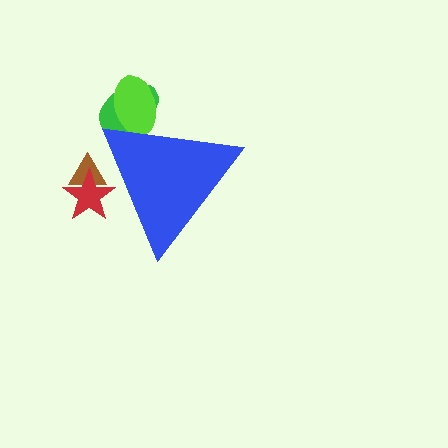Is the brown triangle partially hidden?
Yes, the brown triangle is partially hidden behind the blue triangle.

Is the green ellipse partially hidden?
Yes, the green ellipse is partially hidden behind the blue triangle.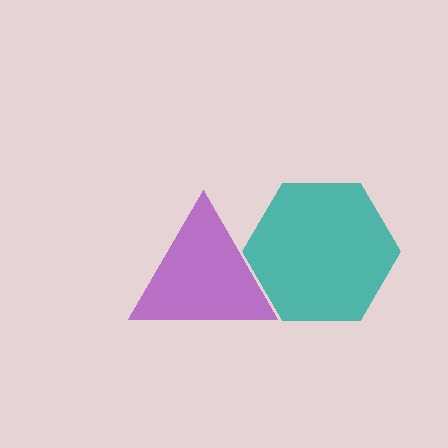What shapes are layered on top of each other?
The layered shapes are: a teal hexagon, a purple triangle.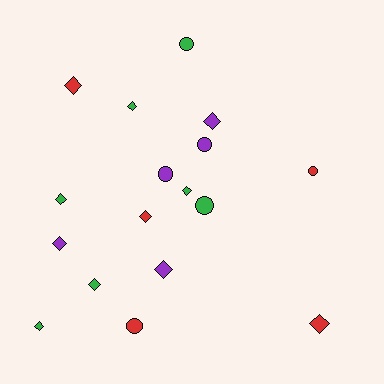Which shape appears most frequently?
Diamond, with 11 objects.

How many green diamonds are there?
There are 5 green diamonds.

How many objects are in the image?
There are 17 objects.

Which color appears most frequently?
Green, with 7 objects.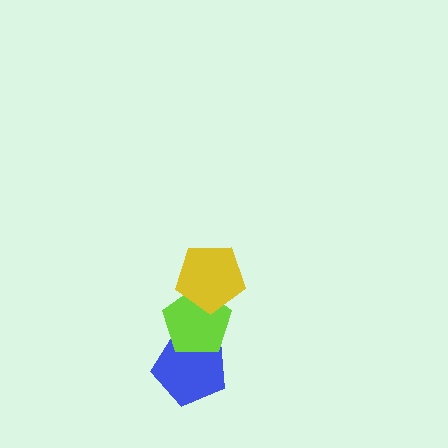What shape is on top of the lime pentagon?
The yellow pentagon is on top of the lime pentagon.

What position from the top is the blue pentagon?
The blue pentagon is 3rd from the top.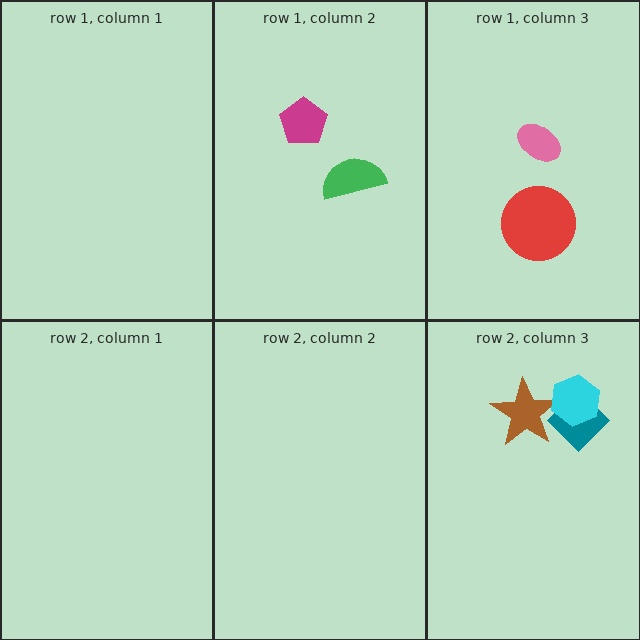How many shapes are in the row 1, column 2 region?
2.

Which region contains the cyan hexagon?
The row 2, column 3 region.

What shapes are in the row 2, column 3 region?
The brown star, the teal diamond, the cyan hexagon.